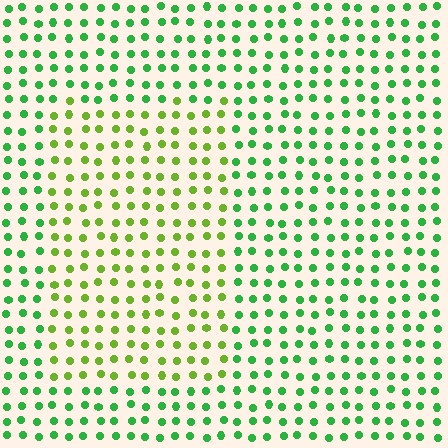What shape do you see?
I see a rectangle.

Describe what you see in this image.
The image is filled with small green elements in a uniform arrangement. A rectangle-shaped region is visible where the elements are tinted to a slightly different hue, forming a subtle color boundary.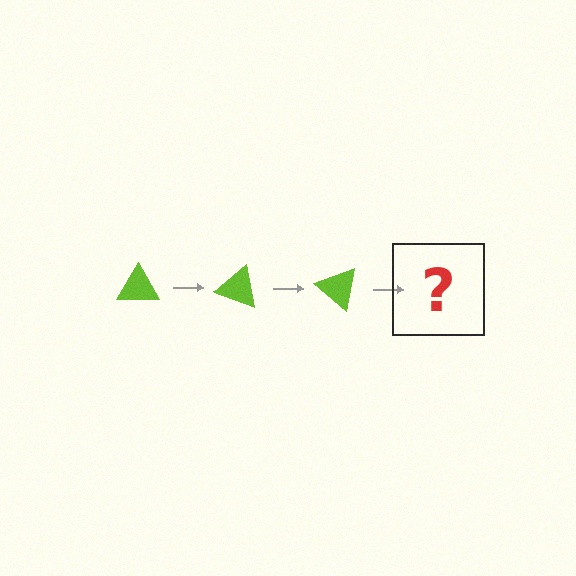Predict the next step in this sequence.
The next step is a lime triangle rotated 60 degrees.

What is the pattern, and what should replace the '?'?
The pattern is that the triangle rotates 20 degrees each step. The '?' should be a lime triangle rotated 60 degrees.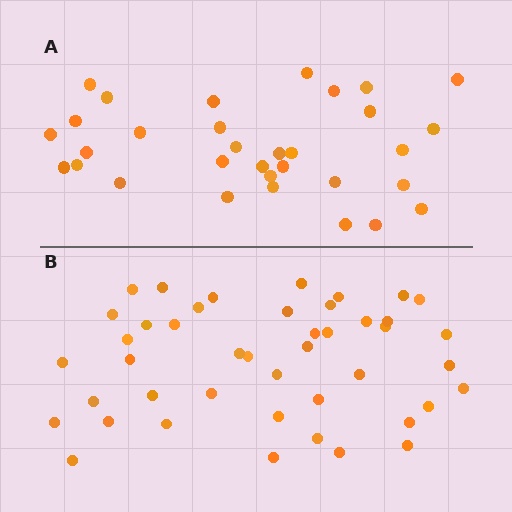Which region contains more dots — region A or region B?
Region B (the bottom region) has more dots.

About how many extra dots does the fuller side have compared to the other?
Region B has roughly 12 or so more dots than region A.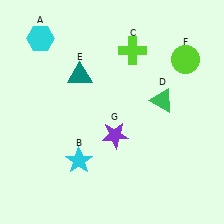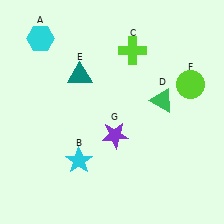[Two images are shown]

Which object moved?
The lime circle (F) moved down.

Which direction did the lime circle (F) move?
The lime circle (F) moved down.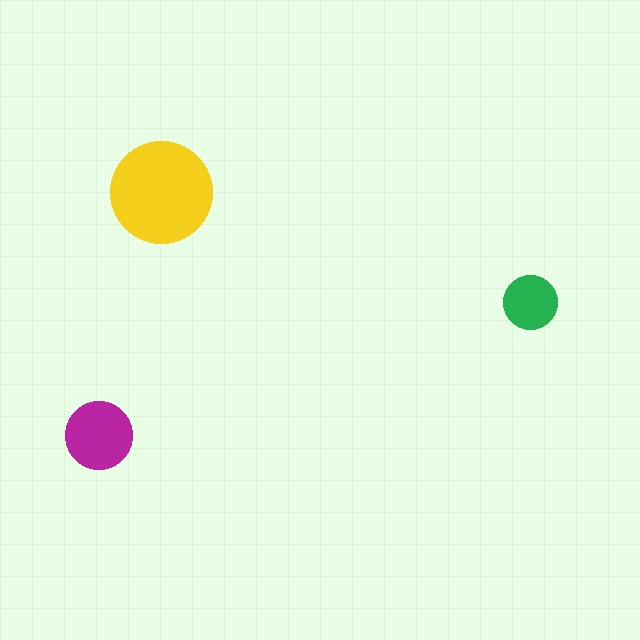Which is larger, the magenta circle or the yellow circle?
The yellow one.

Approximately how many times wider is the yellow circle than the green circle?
About 2 times wider.